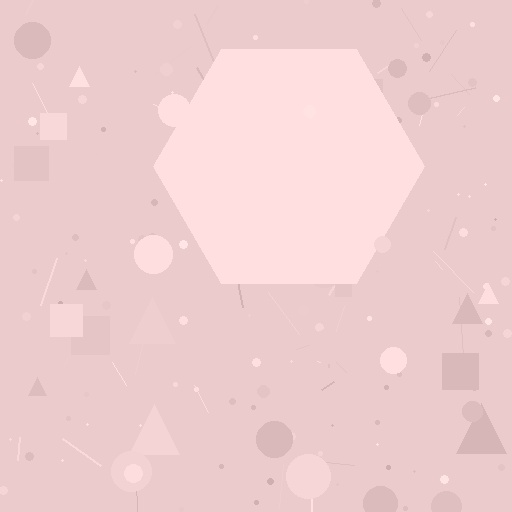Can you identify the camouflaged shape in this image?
The camouflaged shape is a hexagon.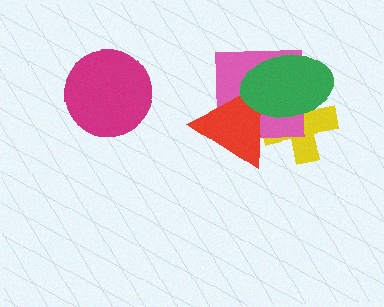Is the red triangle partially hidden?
Yes, it is partially covered by another shape.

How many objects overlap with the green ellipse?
3 objects overlap with the green ellipse.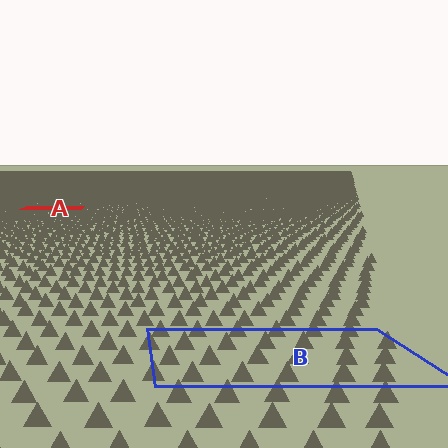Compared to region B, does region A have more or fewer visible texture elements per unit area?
Region A has more texture elements per unit area — they are packed more densely because it is farther away.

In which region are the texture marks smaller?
The texture marks are smaller in region A, because it is farther away.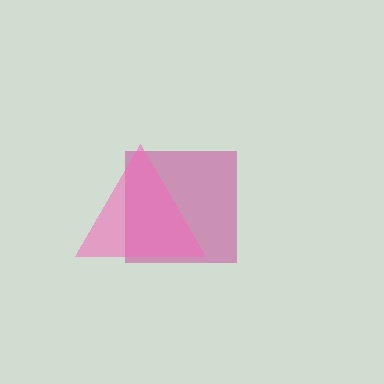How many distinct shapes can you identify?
There are 2 distinct shapes: a magenta square, a pink triangle.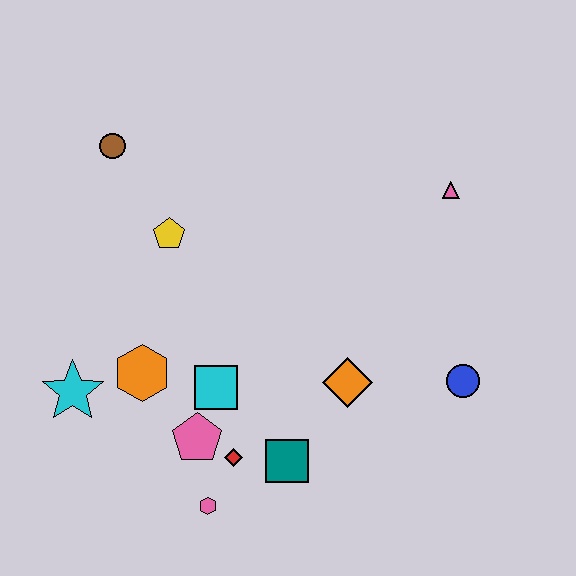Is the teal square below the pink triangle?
Yes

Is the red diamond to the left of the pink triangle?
Yes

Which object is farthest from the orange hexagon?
The pink triangle is farthest from the orange hexagon.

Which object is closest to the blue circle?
The orange diamond is closest to the blue circle.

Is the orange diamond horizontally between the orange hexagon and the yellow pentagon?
No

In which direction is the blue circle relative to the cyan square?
The blue circle is to the right of the cyan square.